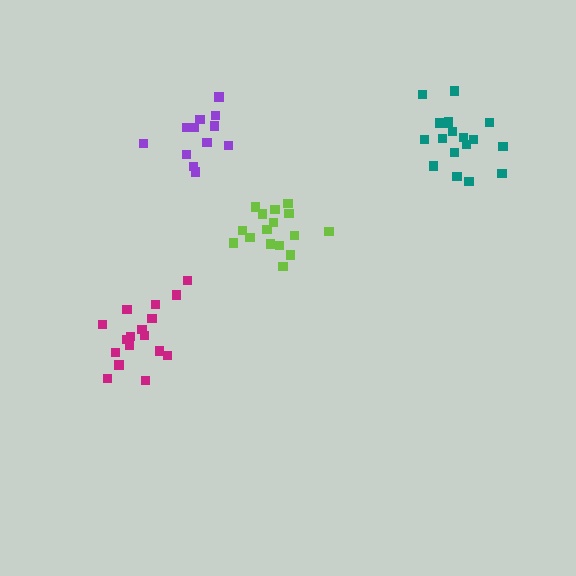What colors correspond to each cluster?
The clusters are colored: magenta, lime, teal, purple.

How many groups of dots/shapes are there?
There are 4 groups.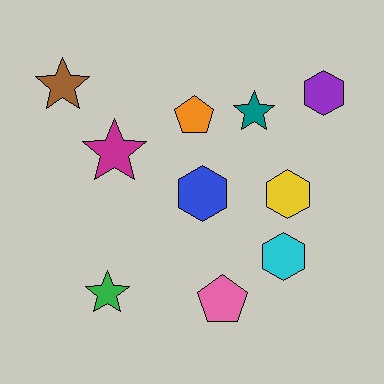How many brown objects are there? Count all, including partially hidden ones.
There is 1 brown object.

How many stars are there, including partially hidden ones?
There are 4 stars.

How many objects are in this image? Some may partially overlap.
There are 10 objects.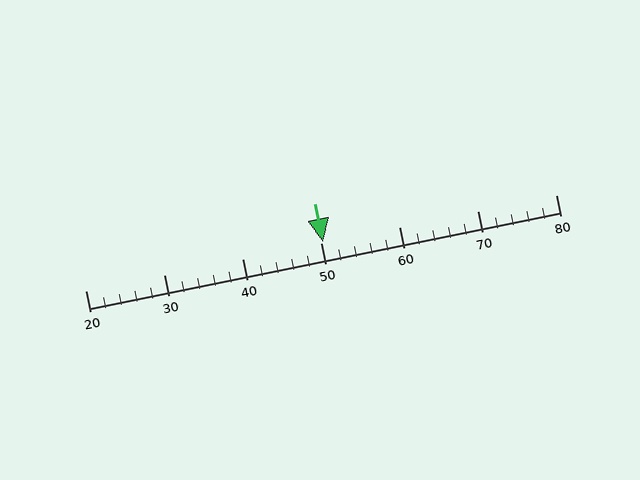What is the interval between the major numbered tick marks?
The major tick marks are spaced 10 units apart.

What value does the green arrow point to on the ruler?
The green arrow points to approximately 50.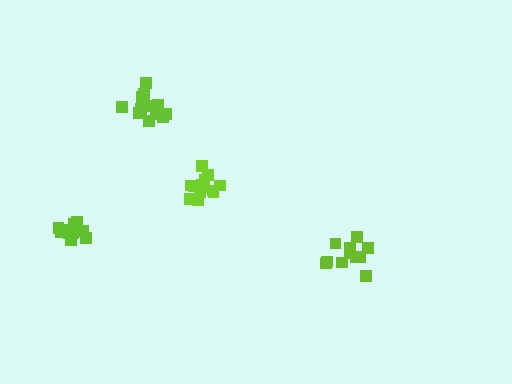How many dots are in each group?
Group 1: 14 dots, Group 2: 11 dots, Group 3: 10 dots, Group 4: 13 dots (48 total).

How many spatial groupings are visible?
There are 4 spatial groupings.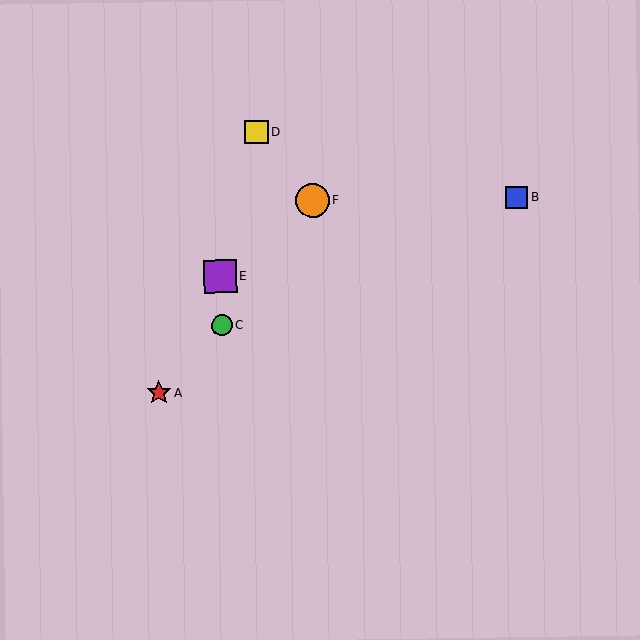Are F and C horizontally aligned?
No, F is at y≈200 and C is at y≈326.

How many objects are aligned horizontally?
2 objects (B, F) are aligned horizontally.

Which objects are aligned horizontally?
Objects B, F are aligned horizontally.